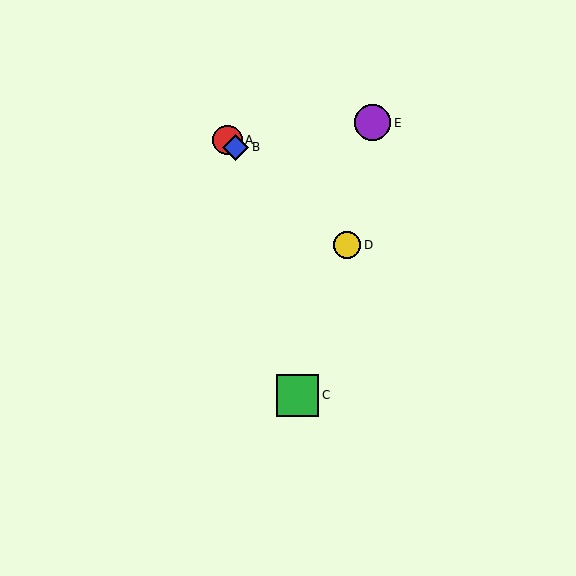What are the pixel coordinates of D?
Object D is at (347, 245).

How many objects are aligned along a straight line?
3 objects (A, B, D) are aligned along a straight line.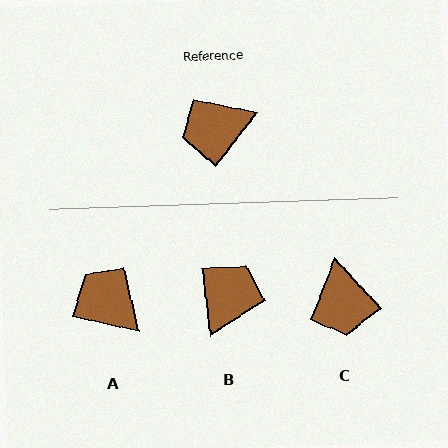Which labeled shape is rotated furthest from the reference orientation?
B, about 135 degrees away.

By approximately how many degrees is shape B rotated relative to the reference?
Approximately 135 degrees clockwise.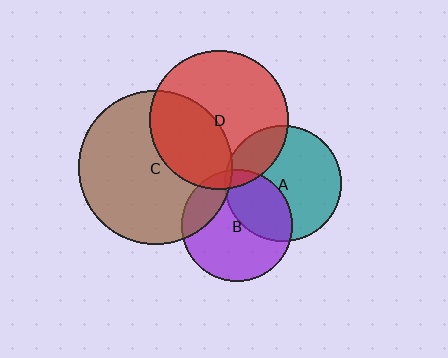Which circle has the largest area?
Circle C (brown).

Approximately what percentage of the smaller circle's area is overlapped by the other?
Approximately 20%.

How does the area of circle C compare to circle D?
Approximately 1.2 times.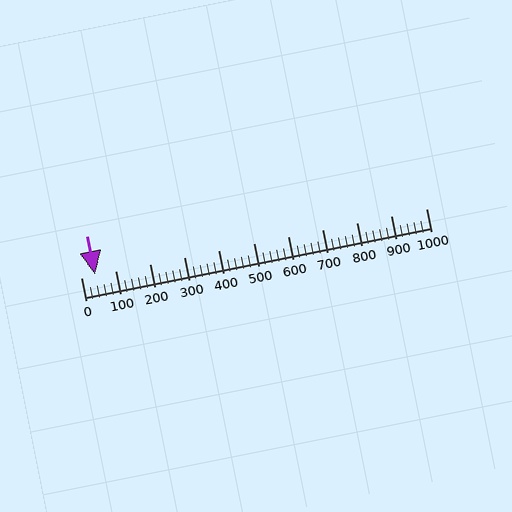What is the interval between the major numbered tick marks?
The major tick marks are spaced 100 units apart.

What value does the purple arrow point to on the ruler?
The purple arrow points to approximately 40.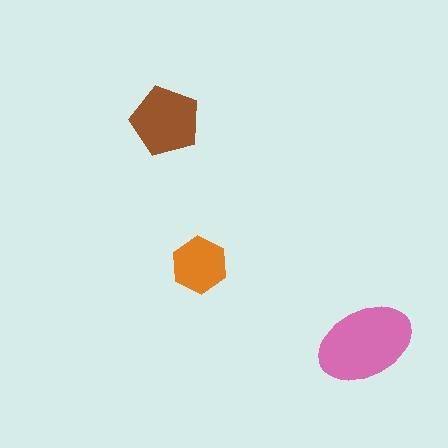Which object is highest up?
The brown pentagon is topmost.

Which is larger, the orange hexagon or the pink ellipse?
The pink ellipse.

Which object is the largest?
The pink ellipse.